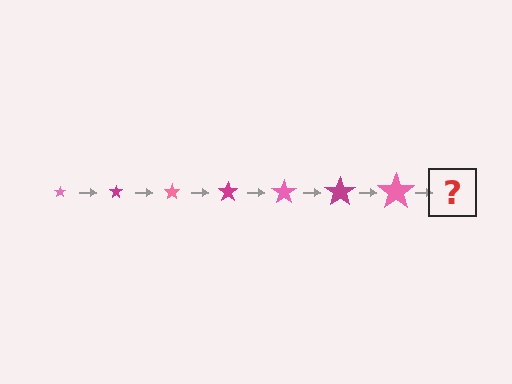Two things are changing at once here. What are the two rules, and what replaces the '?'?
The two rules are that the star grows larger each step and the color cycles through pink and magenta. The '?' should be a magenta star, larger than the previous one.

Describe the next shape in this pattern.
It should be a magenta star, larger than the previous one.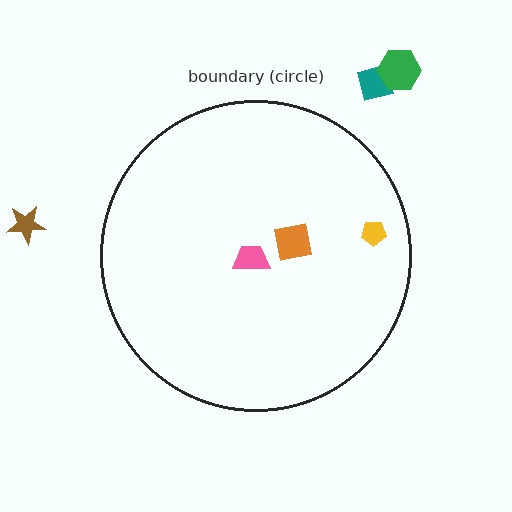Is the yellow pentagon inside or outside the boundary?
Inside.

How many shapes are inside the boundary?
3 inside, 3 outside.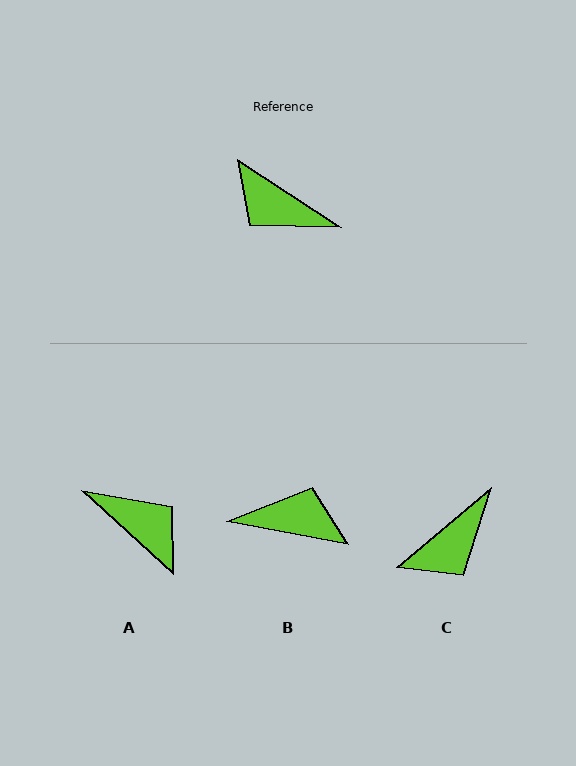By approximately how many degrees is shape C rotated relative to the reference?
Approximately 73 degrees counter-clockwise.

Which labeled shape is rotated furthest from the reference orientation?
A, about 171 degrees away.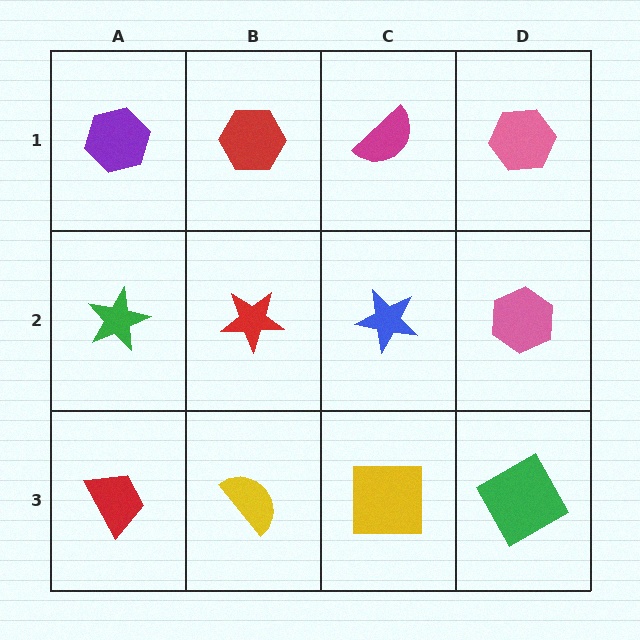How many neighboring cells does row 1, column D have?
2.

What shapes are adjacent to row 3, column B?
A red star (row 2, column B), a red trapezoid (row 3, column A), a yellow square (row 3, column C).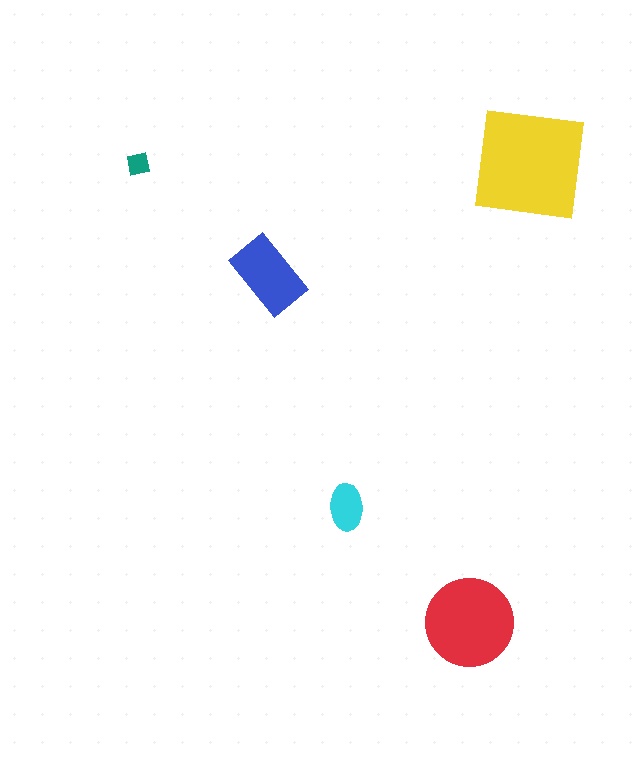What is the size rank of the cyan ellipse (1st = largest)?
4th.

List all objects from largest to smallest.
The yellow square, the red circle, the blue rectangle, the cyan ellipse, the teal square.